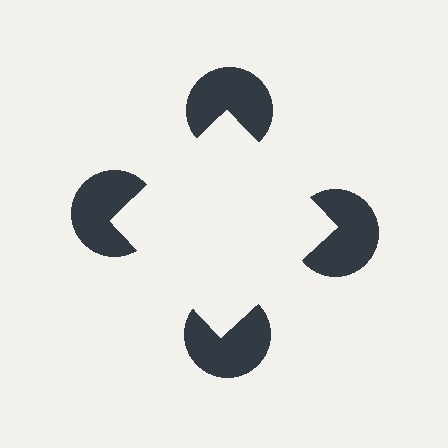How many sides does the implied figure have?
4 sides.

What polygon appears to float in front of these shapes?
An illusory square — its edges are inferred from the aligned wedge cuts in the pac-man discs, not physically drawn.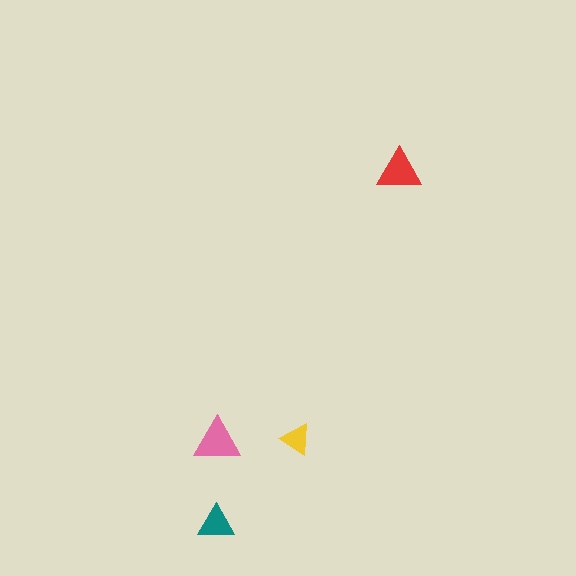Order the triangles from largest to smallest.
the pink one, the red one, the teal one, the yellow one.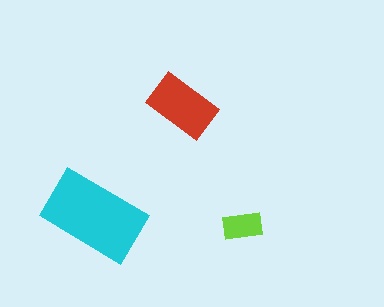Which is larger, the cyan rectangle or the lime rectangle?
The cyan one.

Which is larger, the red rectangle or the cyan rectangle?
The cyan one.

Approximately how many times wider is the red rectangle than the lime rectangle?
About 1.5 times wider.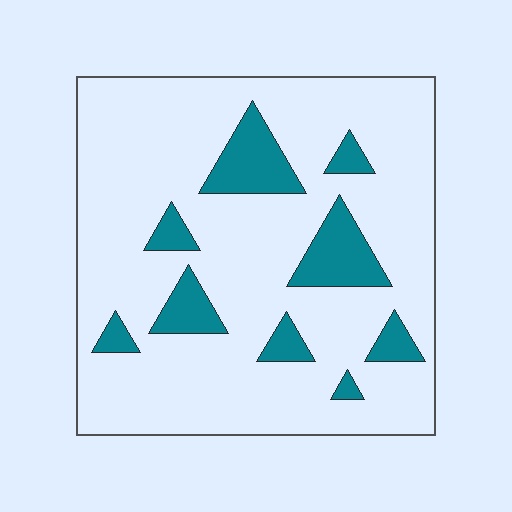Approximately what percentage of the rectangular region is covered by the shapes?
Approximately 15%.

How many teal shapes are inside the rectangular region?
9.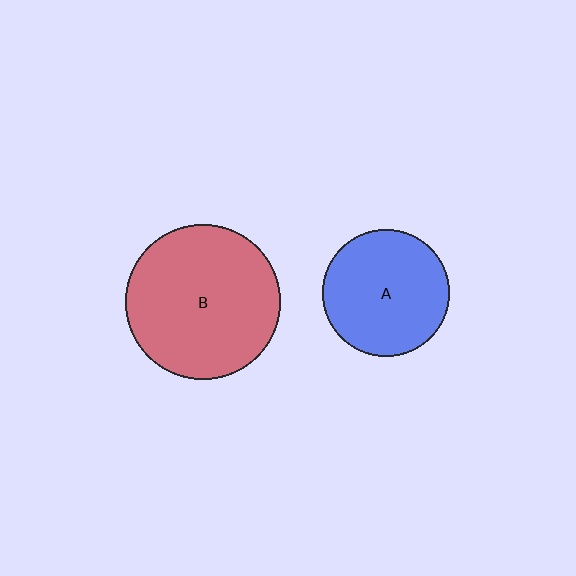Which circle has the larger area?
Circle B (red).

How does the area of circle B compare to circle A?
Approximately 1.5 times.